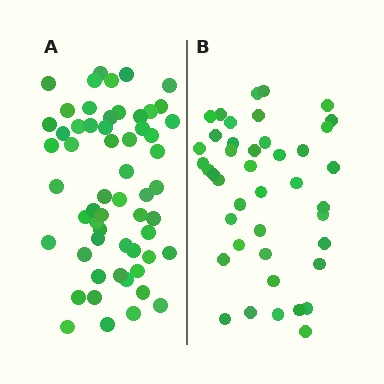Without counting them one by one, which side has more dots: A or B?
Region A (the left region) has more dots.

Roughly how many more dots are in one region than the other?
Region A has approximately 15 more dots than region B.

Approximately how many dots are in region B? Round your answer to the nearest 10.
About 40 dots. (The exact count is 42, which rounds to 40.)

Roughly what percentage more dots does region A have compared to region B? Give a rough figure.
About 40% more.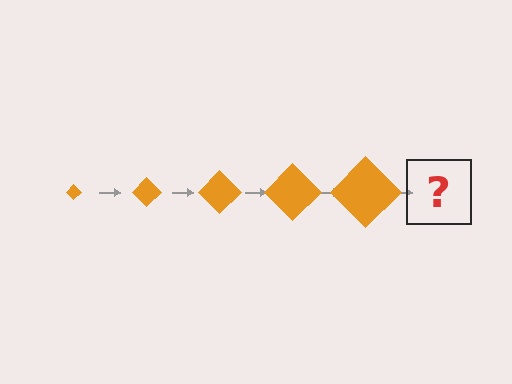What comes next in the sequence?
The next element should be an orange diamond, larger than the previous one.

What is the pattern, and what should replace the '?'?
The pattern is that the diamond gets progressively larger each step. The '?' should be an orange diamond, larger than the previous one.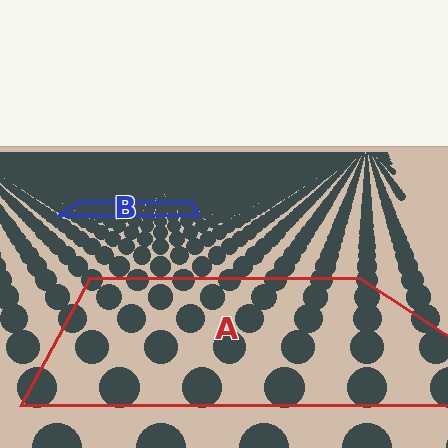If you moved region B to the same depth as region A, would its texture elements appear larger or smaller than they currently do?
They would appear larger. At a closer depth, the same texture elements are projected at a bigger on-screen size.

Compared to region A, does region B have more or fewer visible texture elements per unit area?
Region B has more texture elements per unit area — they are packed more densely because it is farther away.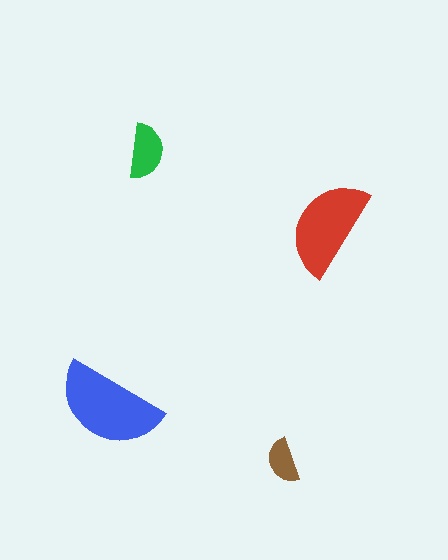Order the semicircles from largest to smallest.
the blue one, the red one, the green one, the brown one.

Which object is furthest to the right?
The red semicircle is rightmost.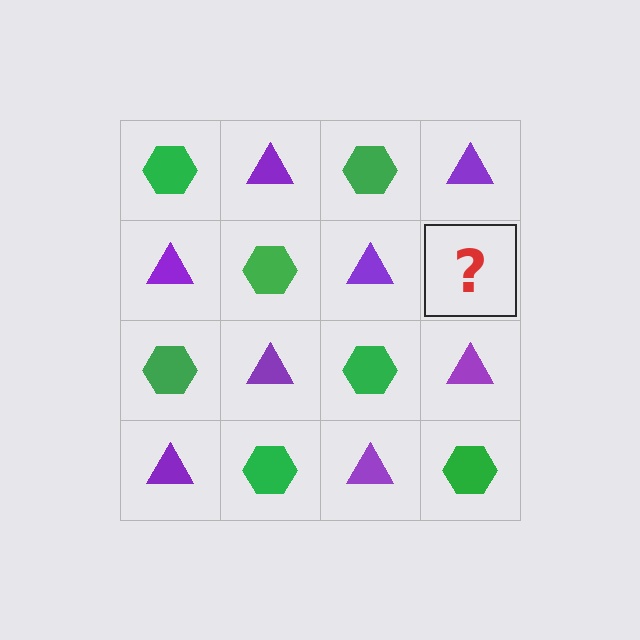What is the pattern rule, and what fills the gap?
The rule is that it alternates green hexagon and purple triangle in a checkerboard pattern. The gap should be filled with a green hexagon.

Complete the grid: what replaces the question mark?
The question mark should be replaced with a green hexagon.